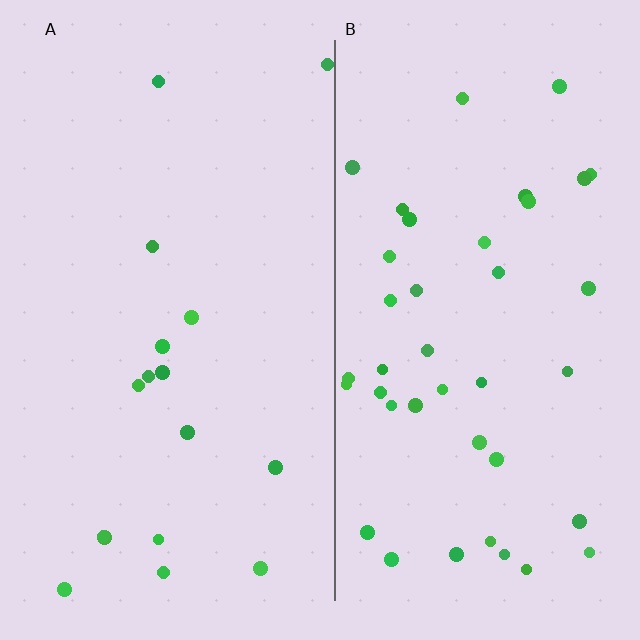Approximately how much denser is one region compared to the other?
Approximately 2.4× — region B over region A.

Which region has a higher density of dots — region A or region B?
B (the right).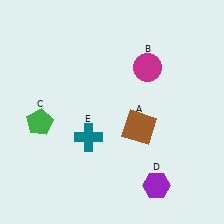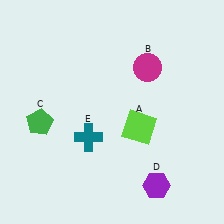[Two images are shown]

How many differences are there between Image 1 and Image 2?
There is 1 difference between the two images.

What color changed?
The square (A) changed from brown in Image 1 to lime in Image 2.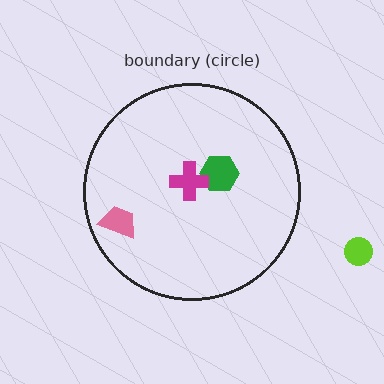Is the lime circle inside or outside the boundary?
Outside.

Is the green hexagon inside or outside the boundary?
Inside.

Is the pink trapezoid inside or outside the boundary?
Inside.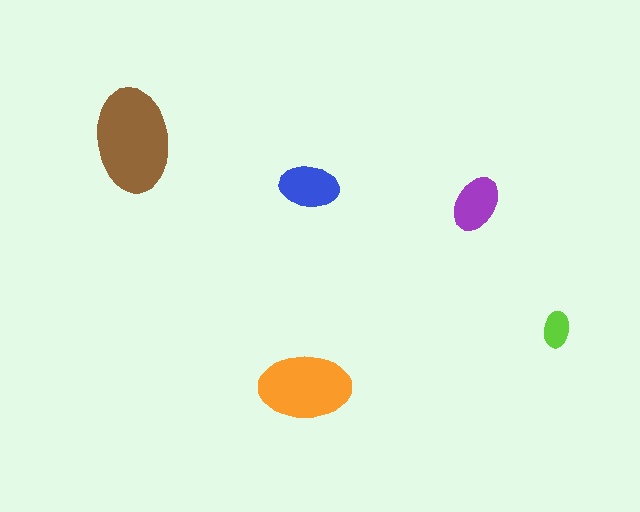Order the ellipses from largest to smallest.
the brown one, the orange one, the blue one, the purple one, the lime one.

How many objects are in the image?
There are 5 objects in the image.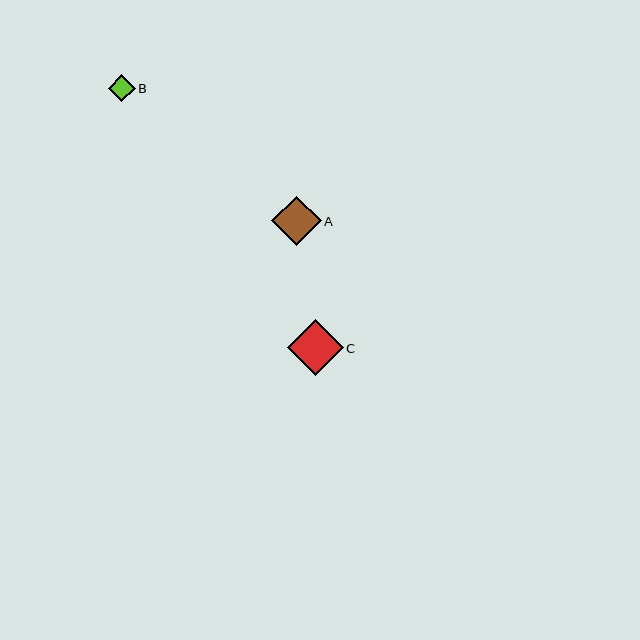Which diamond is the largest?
Diamond C is the largest with a size of approximately 56 pixels.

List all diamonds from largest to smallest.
From largest to smallest: C, A, B.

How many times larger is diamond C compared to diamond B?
Diamond C is approximately 2.0 times the size of diamond B.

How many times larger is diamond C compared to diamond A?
Diamond C is approximately 1.1 times the size of diamond A.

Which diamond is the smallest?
Diamond B is the smallest with a size of approximately 27 pixels.